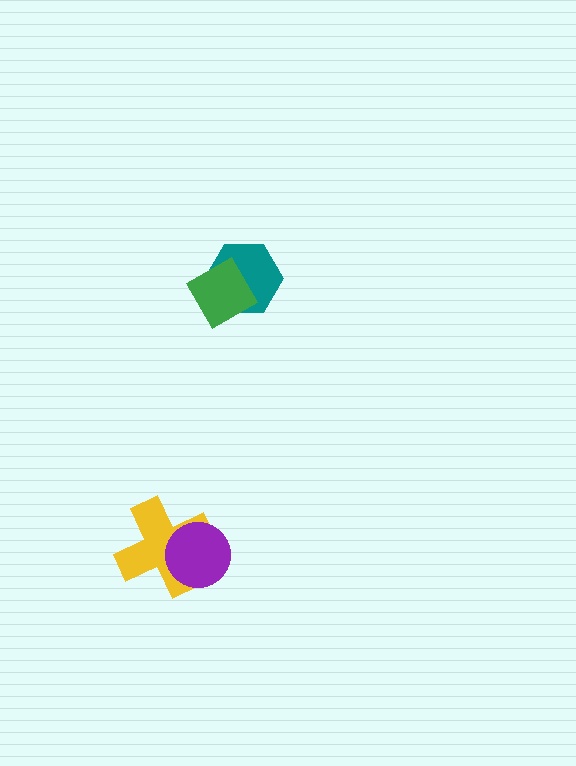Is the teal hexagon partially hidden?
Yes, it is partially covered by another shape.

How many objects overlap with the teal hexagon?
1 object overlaps with the teal hexagon.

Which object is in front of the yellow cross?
The purple circle is in front of the yellow cross.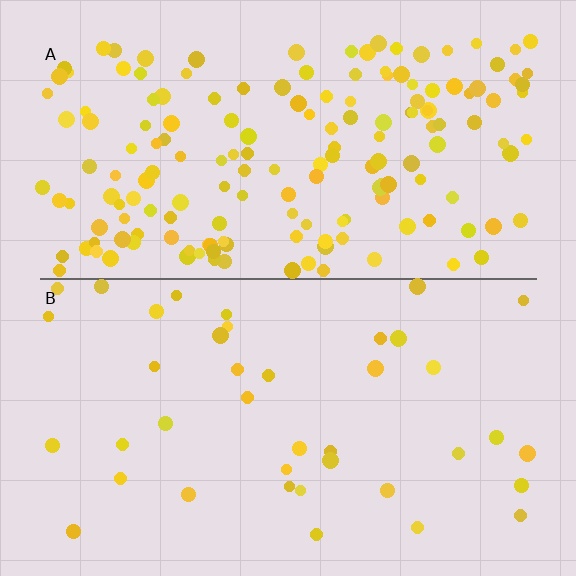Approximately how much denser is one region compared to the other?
Approximately 4.2× — region A over region B.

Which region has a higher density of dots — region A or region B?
A (the top).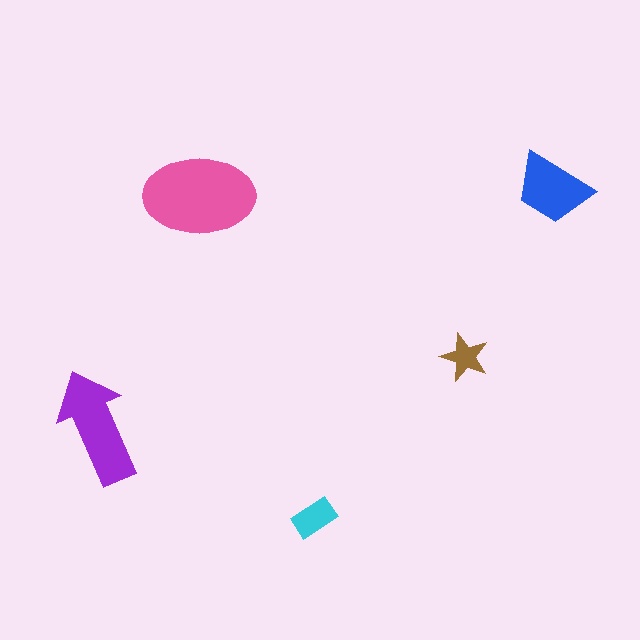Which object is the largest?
The pink ellipse.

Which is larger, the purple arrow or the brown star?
The purple arrow.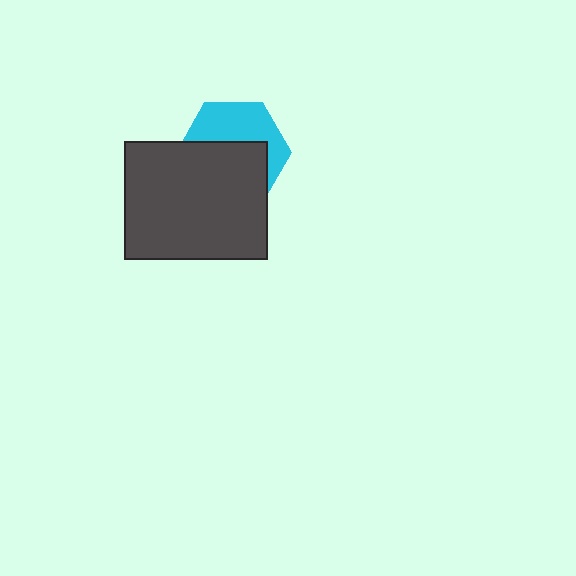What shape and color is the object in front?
The object in front is a dark gray rectangle.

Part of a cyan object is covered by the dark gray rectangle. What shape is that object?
It is a hexagon.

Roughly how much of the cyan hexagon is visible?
A small part of it is visible (roughly 45%).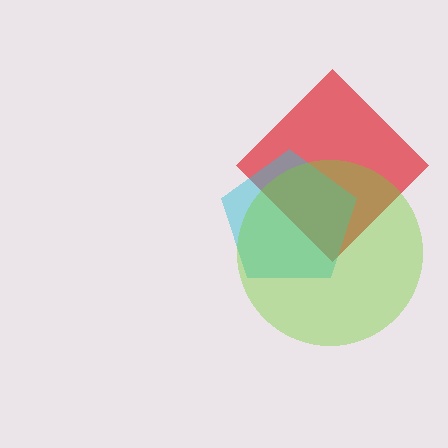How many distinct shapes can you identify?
There are 3 distinct shapes: a red diamond, a cyan pentagon, a lime circle.